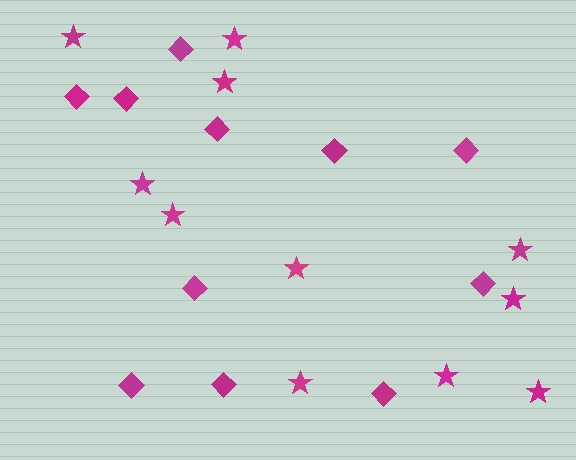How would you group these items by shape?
There are 2 groups: one group of diamonds (11) and one group of stars (11).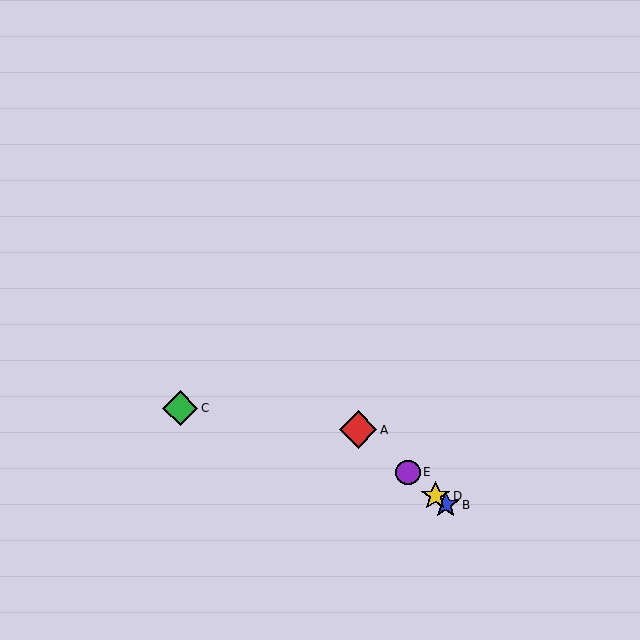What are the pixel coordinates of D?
Object D is at (435, 496).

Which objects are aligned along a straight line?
Objects A, B, D, E are aligned along a straight line.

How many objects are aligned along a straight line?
4 objects (A, B, D, E) are aligned along a straight line.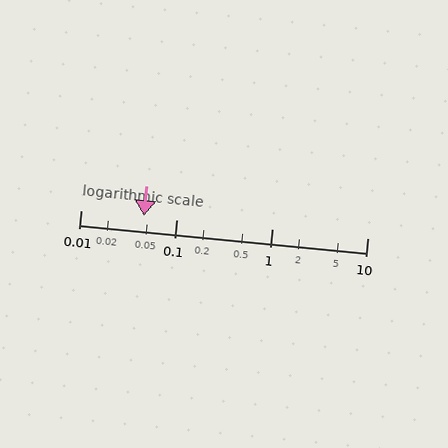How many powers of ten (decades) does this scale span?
The scale spans 3 decades, from 0.01 to 10.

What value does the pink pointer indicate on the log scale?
The pointer indicates approximately 0.046.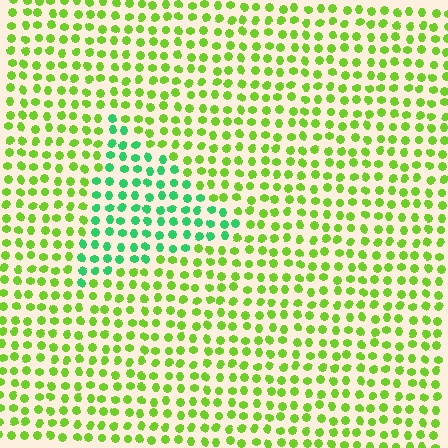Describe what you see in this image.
The image is filled with small lime elements in a uniform arrangement. A triangle-shaped region is visible where the elements are tinted to a slightly different hue, forming a subtle color boundary.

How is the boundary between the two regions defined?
The boundary is defined purely by a slight shift in hue (about 45 degrees). Spacing, size, and orientation are identical on both sides.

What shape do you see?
I see a triangle.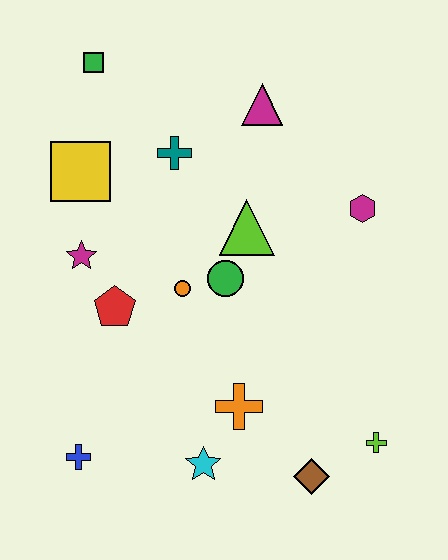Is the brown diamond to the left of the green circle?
No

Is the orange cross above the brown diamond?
Yes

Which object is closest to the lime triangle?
The green circle is closest to the lime triangle.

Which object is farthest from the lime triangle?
The blue cross is farthest from the lime triangle.